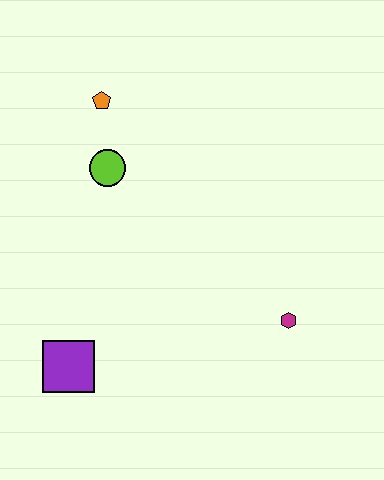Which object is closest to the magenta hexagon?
The purple square is closest to the magenta hexagon.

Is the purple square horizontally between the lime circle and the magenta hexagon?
No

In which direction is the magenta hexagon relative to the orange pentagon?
The magenta hexagon is below the orange pentagon.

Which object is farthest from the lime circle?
The magenta hexagon is farthest from the lime circle.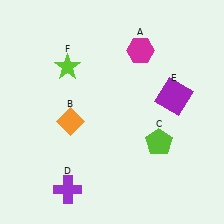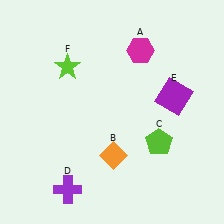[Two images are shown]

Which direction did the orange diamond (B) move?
The orange diamond (B) moved right.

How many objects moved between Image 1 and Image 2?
1 object moved between the two images.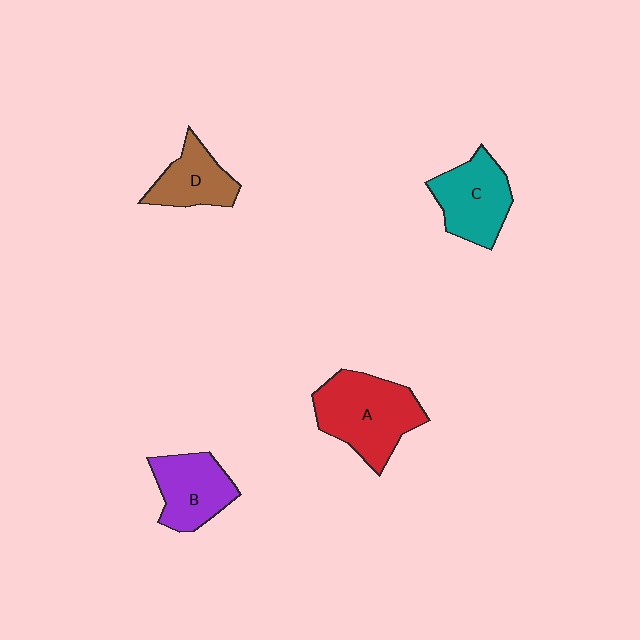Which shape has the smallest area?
Shape D (brown).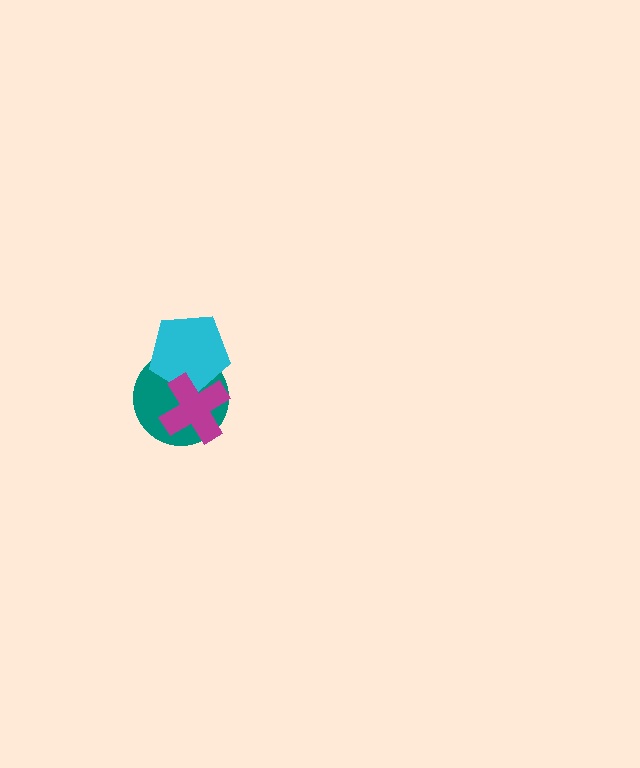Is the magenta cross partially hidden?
No, no other shape covers it.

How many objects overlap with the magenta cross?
2 objects overlap with the magenta cross.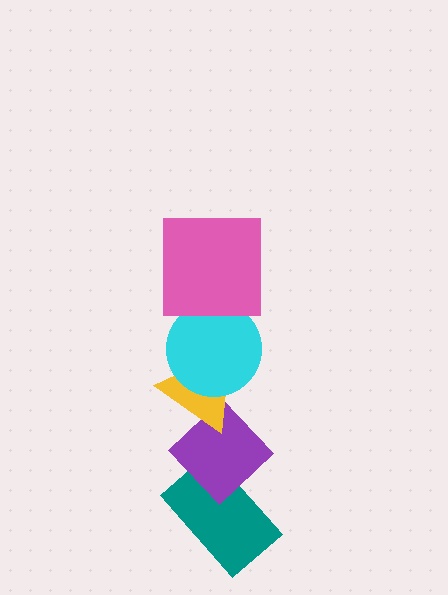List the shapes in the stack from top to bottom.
From top to bottom: the pink square, the cyan circle, the yellow triangle, the purple diamond, the teal rectangle.